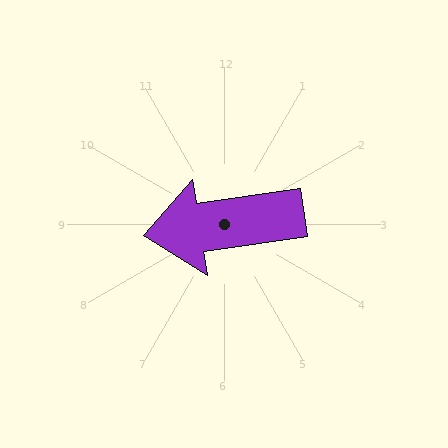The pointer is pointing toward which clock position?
Roughly 9 o'clock.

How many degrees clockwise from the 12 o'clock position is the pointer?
Approximately 262 degrees.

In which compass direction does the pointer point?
West.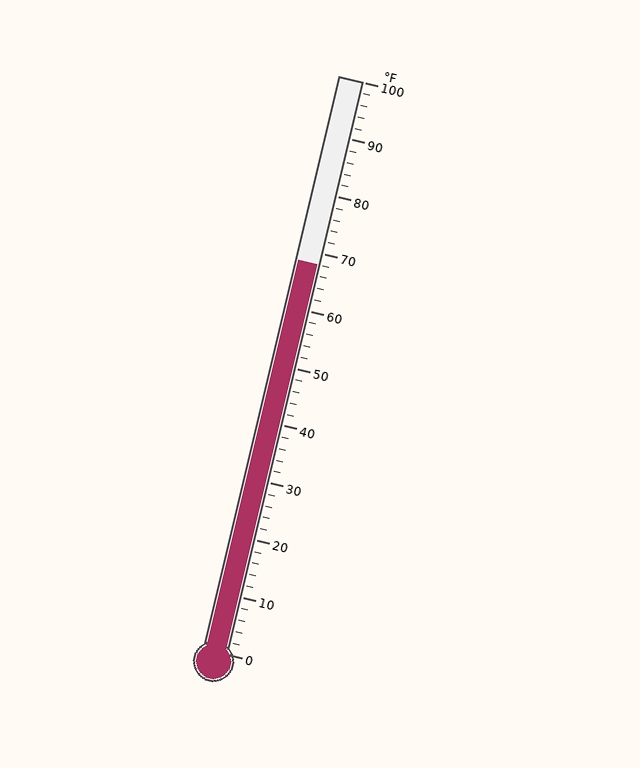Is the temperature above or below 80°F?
The temperature is below 80°F.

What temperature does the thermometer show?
The thermometer shows approximately 68°F.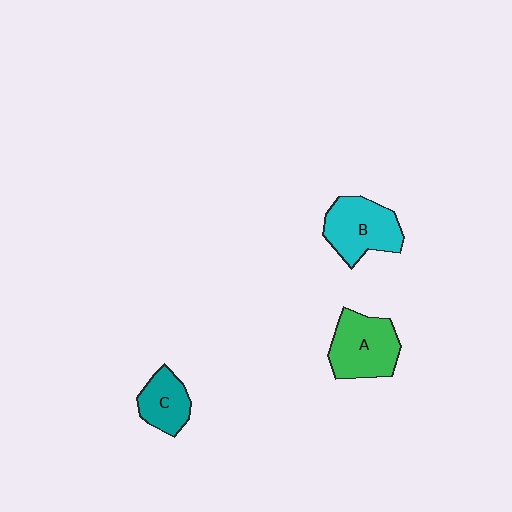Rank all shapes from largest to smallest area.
From largest to smallest: A (green), B (cyan), C (teal).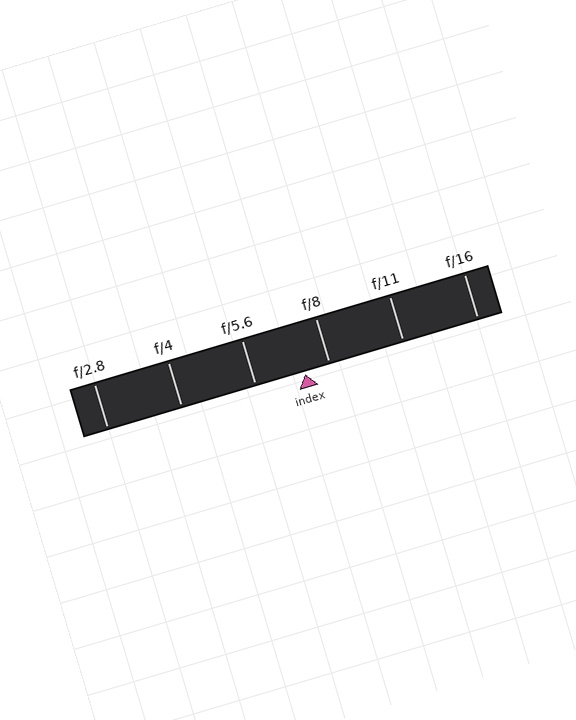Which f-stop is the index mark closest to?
The index mark is closest to f/8.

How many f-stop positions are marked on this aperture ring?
There are 6 f-stop positions marked.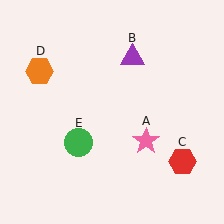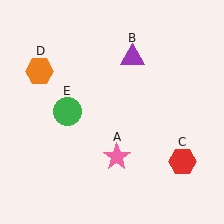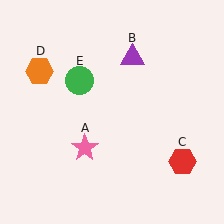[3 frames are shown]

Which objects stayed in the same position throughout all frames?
Purple triangle (object B) and red hexagon (object C) and orange hexagon (object D) remained stationary.